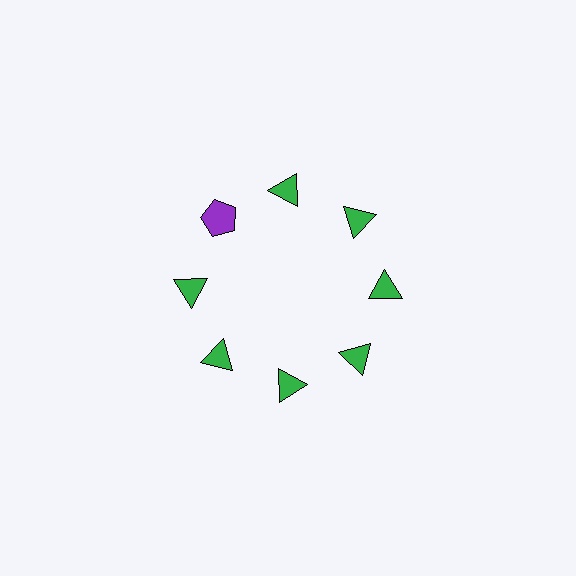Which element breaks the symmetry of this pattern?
The purple pentagon at roughly the 10 o'clock position breaks the symmetry. All other shapes are green triangles.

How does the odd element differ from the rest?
It differs in both color (purple instead of green) and shape (pentagon instead of triangle).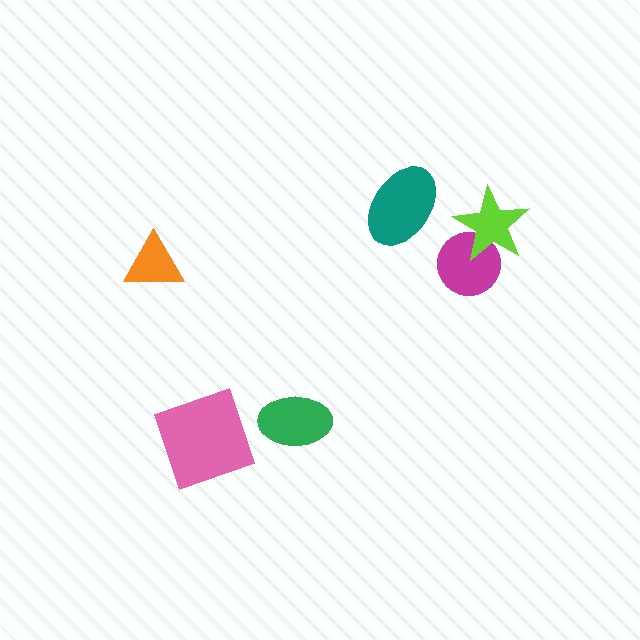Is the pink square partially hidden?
No, no other shape covers it.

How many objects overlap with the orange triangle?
0 objects overlap with the orange triangle.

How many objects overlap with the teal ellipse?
0 objects overlap with the teal ellipse.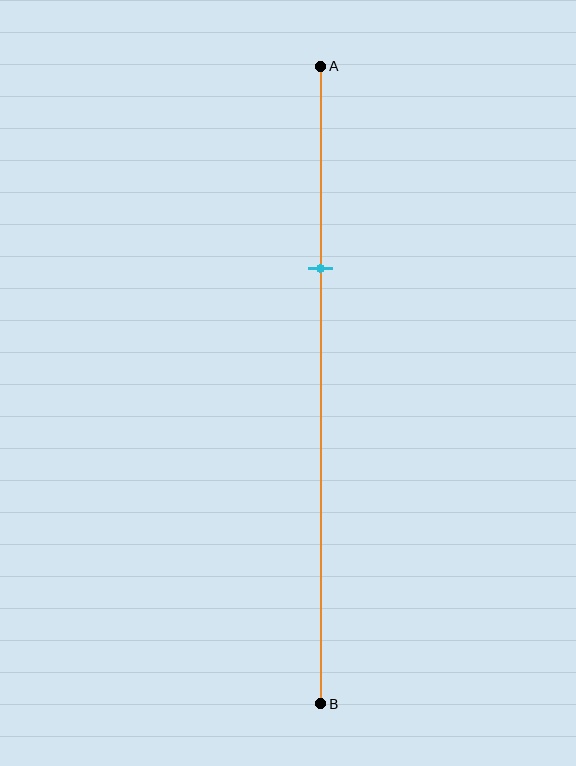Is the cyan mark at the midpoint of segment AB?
No, the mark is at about 30% from A, not at the 50% midpoint.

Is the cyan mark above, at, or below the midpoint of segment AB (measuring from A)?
The cyan mark is above the midpoint of segment AB.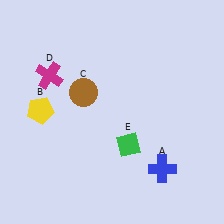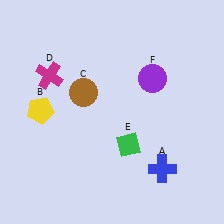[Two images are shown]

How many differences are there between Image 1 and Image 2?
There is 1 difference between the two images.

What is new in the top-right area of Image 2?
A purple circle (F) was added in the top-right area of Image 2.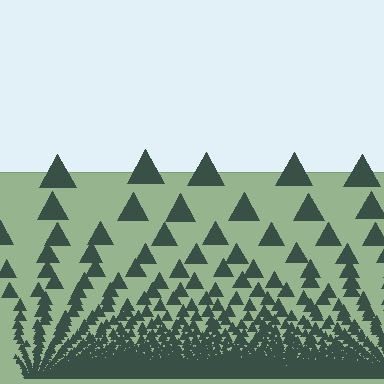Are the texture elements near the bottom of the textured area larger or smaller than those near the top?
Smaller. The gradient is inverted — elements near the bottom are smaller and denser.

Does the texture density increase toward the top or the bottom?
Density increases toward the bottom.